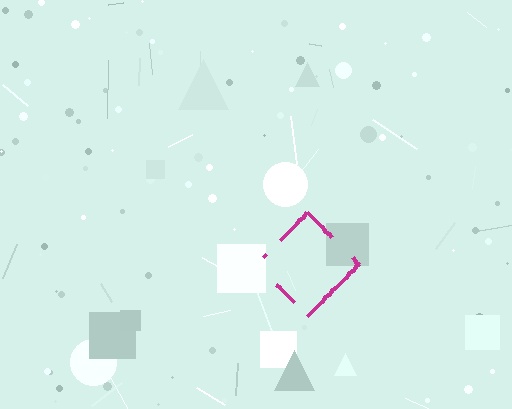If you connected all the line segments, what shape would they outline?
They would outline a diamond.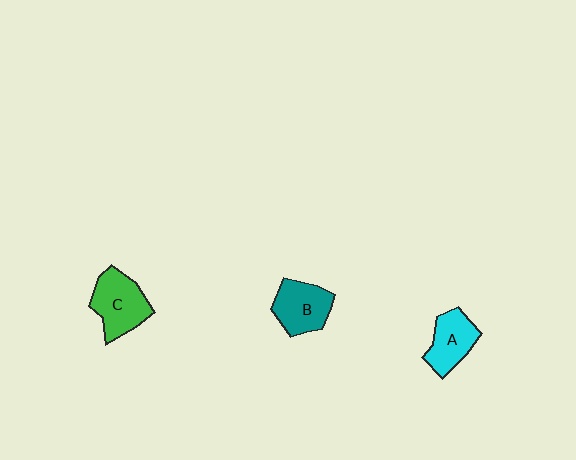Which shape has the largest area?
Shape C (green).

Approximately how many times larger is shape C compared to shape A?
Approximately 1.3 times.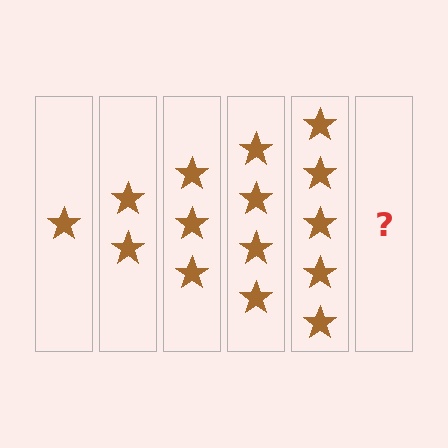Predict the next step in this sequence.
The next step is 6 stars.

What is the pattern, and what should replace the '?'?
The pattern is that each step adds one more star. The '?' should be 6 stars.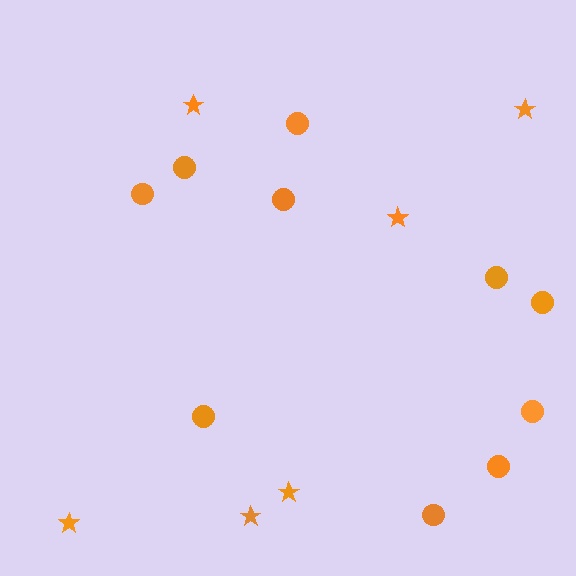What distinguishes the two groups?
There are 2 groups: one group of stars (6) and one group of circles (10).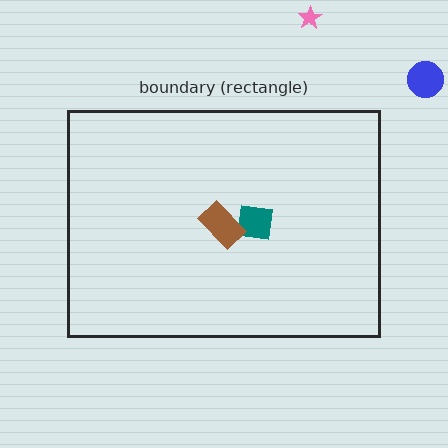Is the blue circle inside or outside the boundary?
Outside.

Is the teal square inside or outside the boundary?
Inside.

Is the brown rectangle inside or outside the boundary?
Inside.